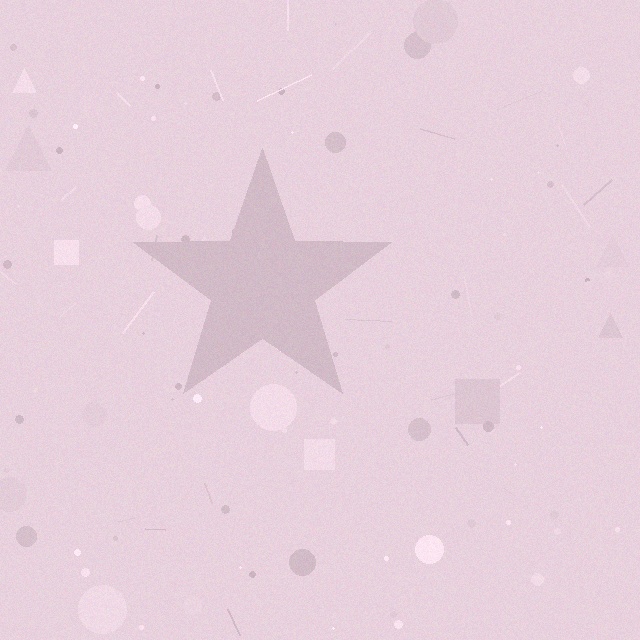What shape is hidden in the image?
A star is hidden in the image.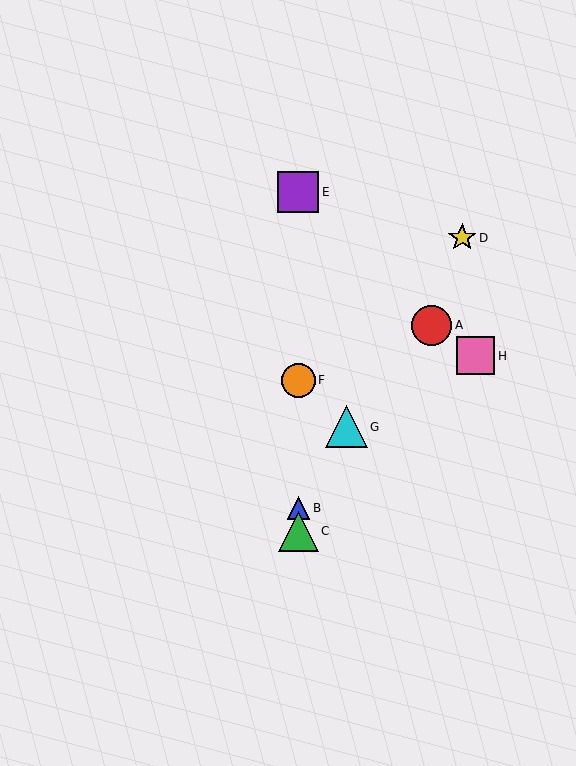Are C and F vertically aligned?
Yes, both are at x≈298.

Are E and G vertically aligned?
No, E is at x≈298 and G is at x≈346.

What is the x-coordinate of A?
Object A is at x≈432.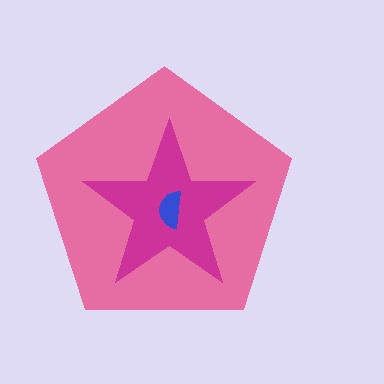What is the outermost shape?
The pink pentagon.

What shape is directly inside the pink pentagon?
The magenta star.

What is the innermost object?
The blue semicircle.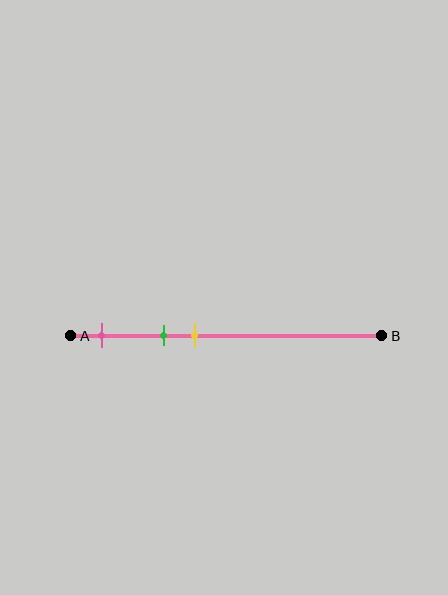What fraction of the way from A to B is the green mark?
The green mark is approximately 30% (0.3) of the way from A to B.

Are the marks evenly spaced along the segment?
Yes, the marks are approximately evenly spaced.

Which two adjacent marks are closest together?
The green and yellow marks are the closest adjacent pair.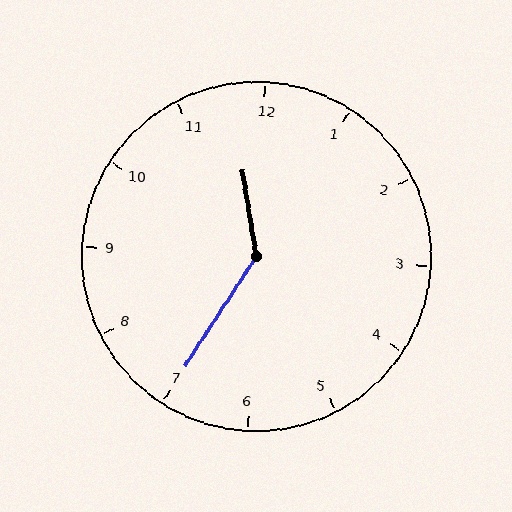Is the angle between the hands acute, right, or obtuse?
It is obtuse.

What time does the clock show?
11:35.